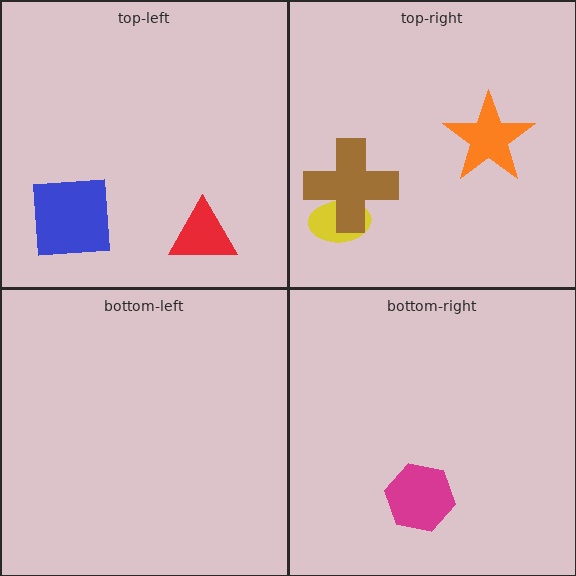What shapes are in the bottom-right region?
The magenta hexagon.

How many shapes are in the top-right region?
3.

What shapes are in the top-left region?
The red triangle, the blue square.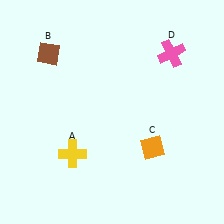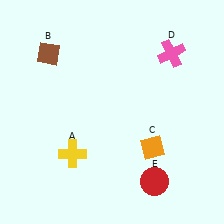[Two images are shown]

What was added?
A red circle (E) was added in Image 2.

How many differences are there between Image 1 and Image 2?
There is 1 difference between the two images.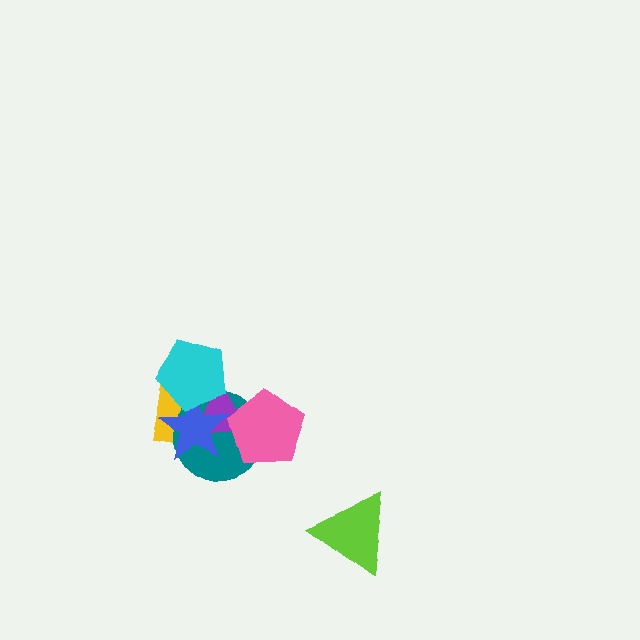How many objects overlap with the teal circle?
5 objects overlap with the teal circle.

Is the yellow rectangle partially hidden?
Yes, it is partially covered by another shape.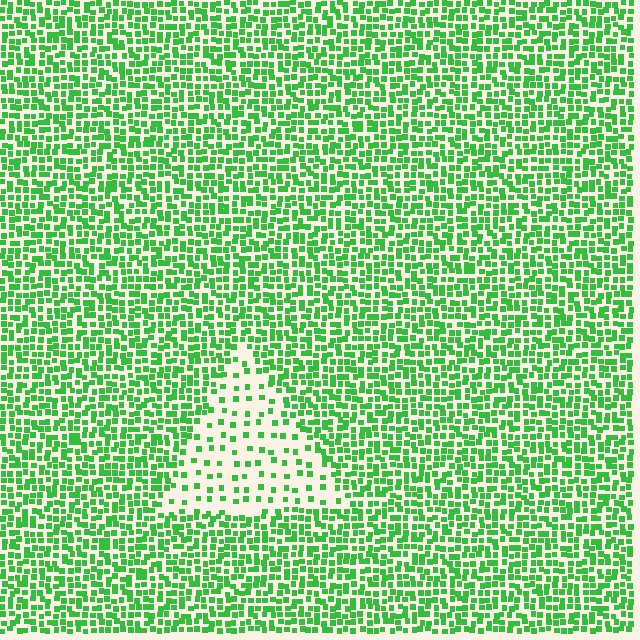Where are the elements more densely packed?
The elements are more densely packed outside the triangle boundary.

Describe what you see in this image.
The image contains small green elements arranged at two different densities. A triangle-shaped region is visible where the elements are less densely packed than the surrounding area.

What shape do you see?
I see a triangle.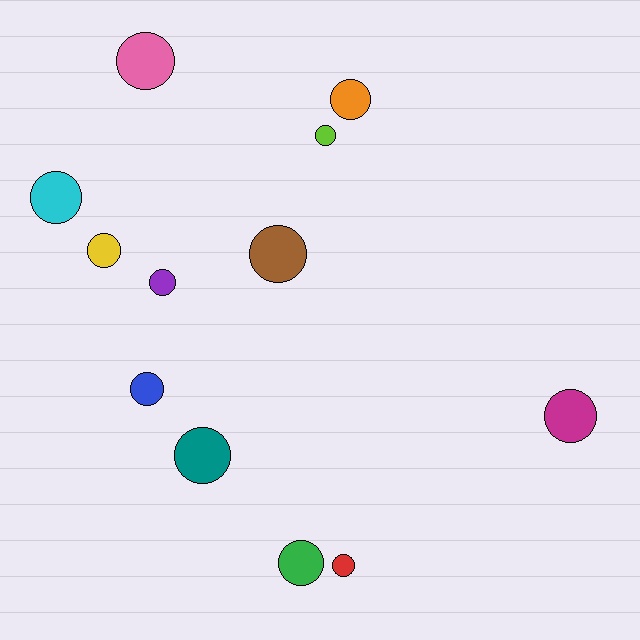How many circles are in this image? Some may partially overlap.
There are 12 circles.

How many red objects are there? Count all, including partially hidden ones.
There is 1 red object.